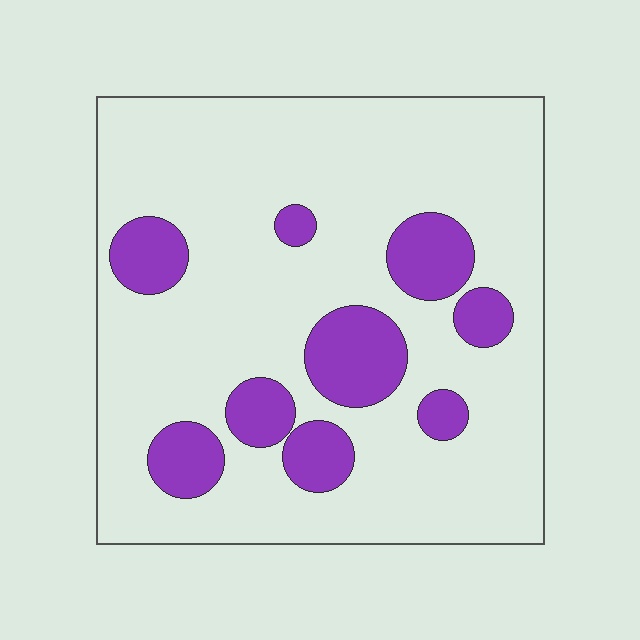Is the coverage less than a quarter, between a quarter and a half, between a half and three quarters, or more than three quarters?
Less than a quarter.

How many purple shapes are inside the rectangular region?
9.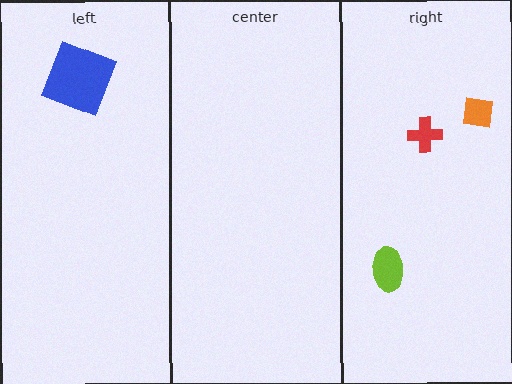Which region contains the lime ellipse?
The right region.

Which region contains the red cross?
The right region.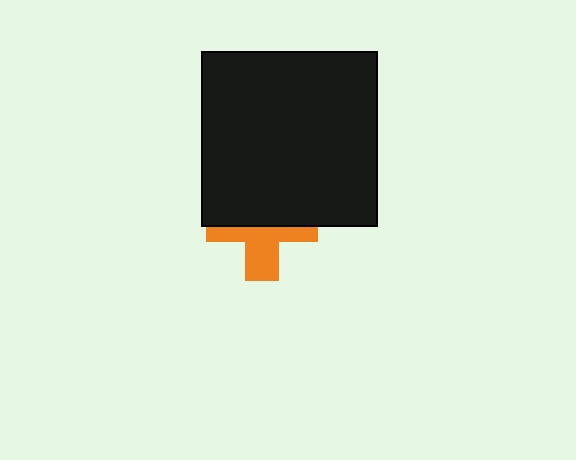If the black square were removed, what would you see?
You would see the complete orange cross.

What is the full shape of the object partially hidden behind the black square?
The partially hidden object is an orange cross.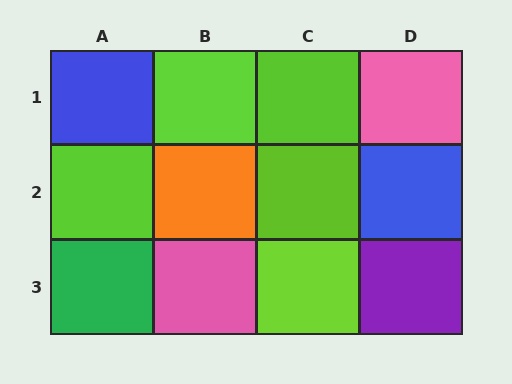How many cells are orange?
1 cell is orange.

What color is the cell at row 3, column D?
Purple.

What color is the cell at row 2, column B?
Orange.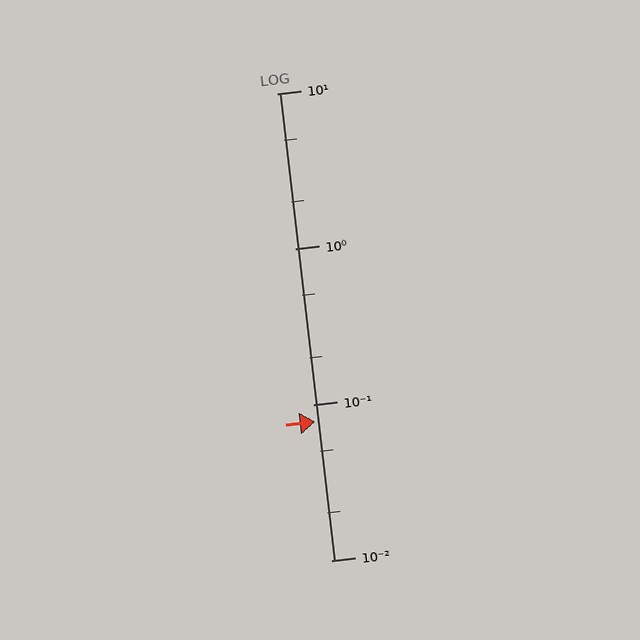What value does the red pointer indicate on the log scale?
The pointer indicates approximately 0.078.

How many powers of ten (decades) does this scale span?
The scale spans 3 decades, from 0.01 to 10.